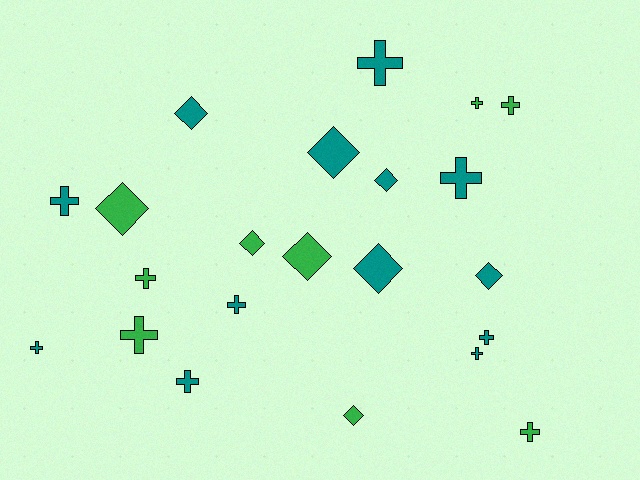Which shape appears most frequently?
Cross, with 13 objects.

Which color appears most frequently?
Teal, with 13 objects.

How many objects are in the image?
There are 22 objects.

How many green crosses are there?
There are 5 green crosses.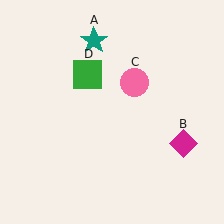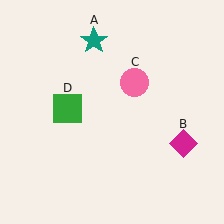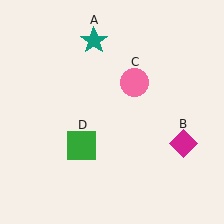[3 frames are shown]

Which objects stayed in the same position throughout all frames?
Teal star (object A) and magenta diamond (object B) and pink circle (object C) remained stationary.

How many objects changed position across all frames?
1 object changed position: green square (object D).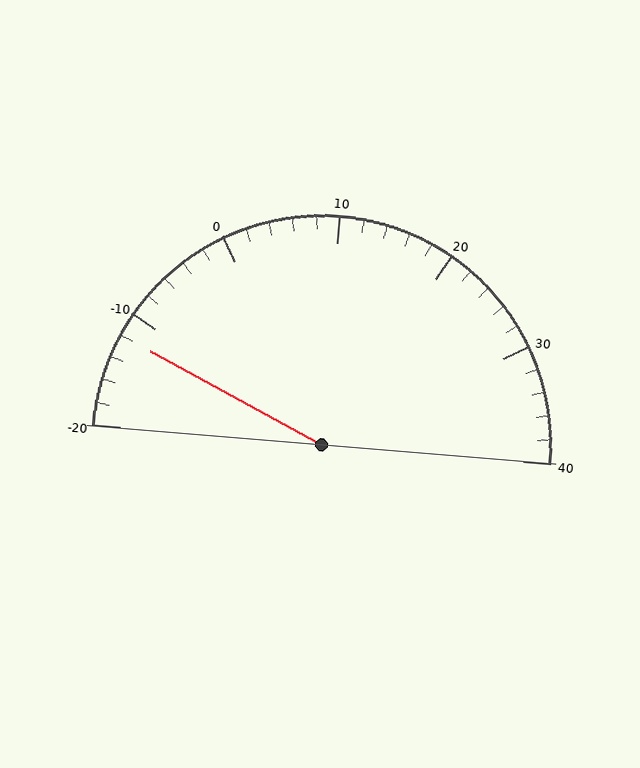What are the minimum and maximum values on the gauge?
The gauge ranges from -20 to 40.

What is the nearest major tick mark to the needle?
The nearest major tick mark is -10.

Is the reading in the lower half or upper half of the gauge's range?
The reading is in the lower half of the range (-20 to 40).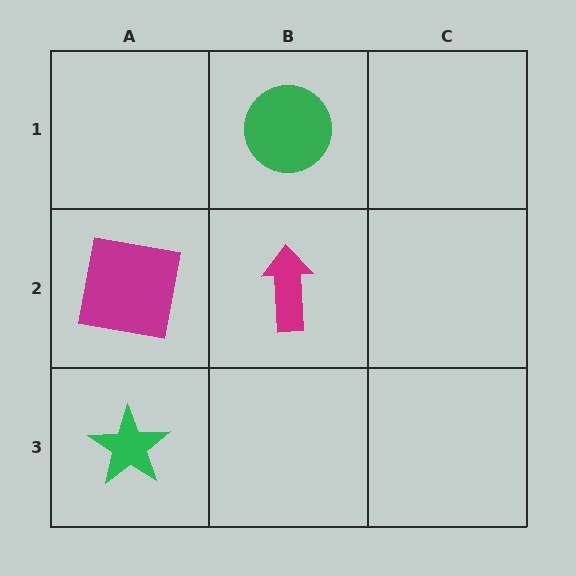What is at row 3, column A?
A green star.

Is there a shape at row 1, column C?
No, that cell is empty.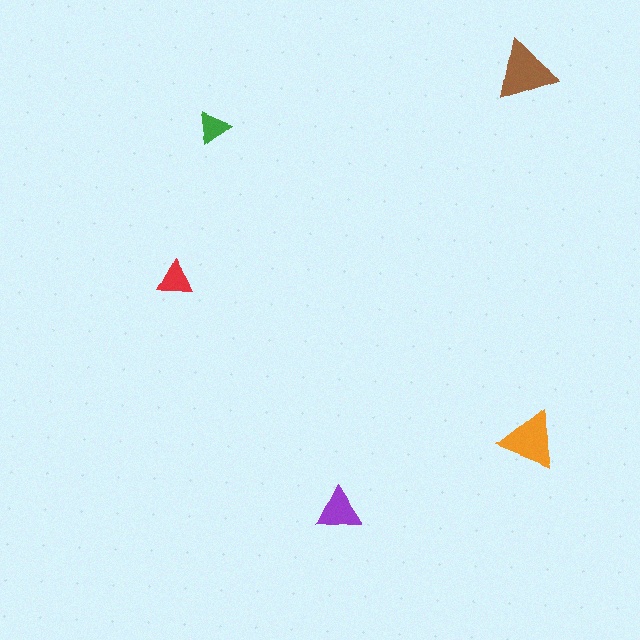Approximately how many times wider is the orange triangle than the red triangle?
About 1.5 times wider.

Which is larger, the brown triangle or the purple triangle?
The brown one.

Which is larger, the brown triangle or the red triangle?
The brown one.